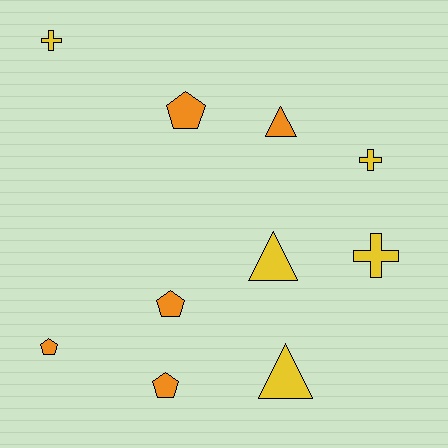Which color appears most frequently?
Yellow, with 5 objects.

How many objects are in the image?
There are 10 objects.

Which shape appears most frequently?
Pentagon, with 4 objects.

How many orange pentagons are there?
There are 4 orange pentagons.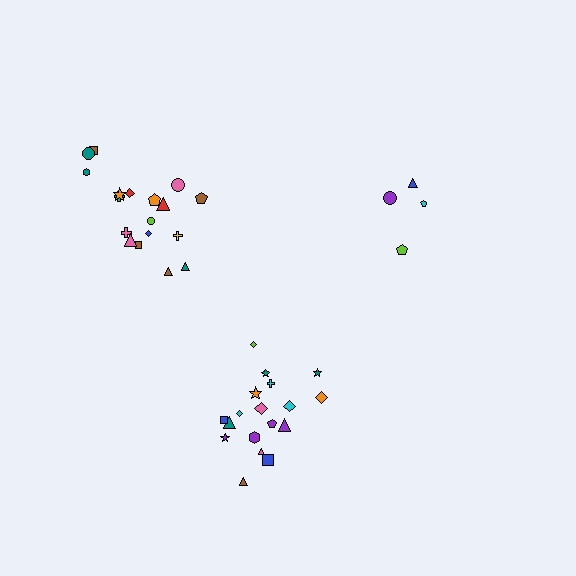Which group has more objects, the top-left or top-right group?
The top-left group.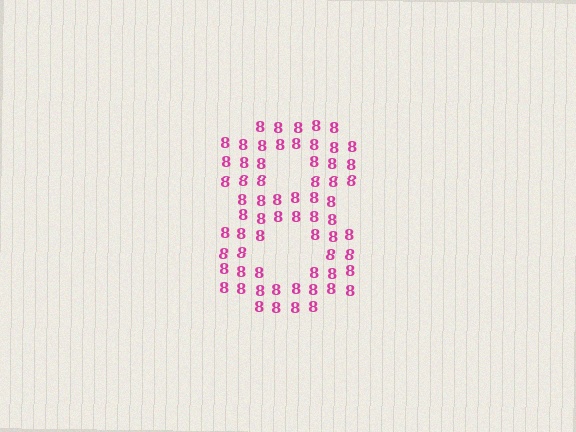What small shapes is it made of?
It is made of small digit 8's.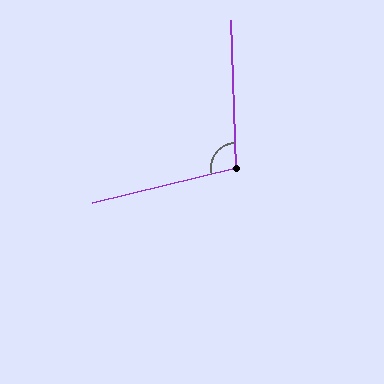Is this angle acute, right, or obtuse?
It is obtuse.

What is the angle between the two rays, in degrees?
Approximately 102 degrees.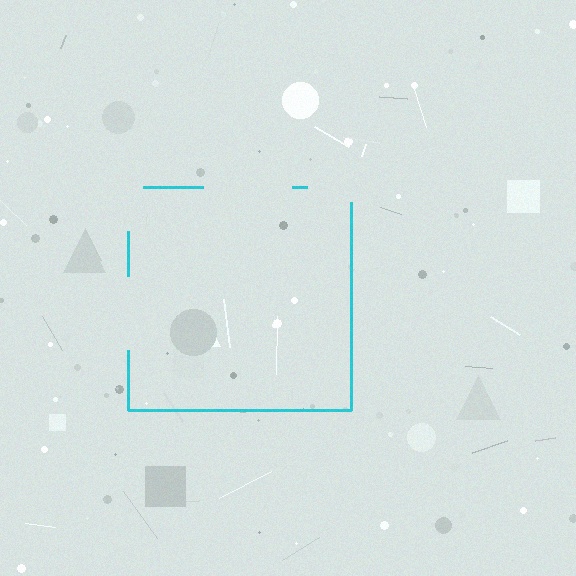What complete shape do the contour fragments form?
The contour fragments form a square.